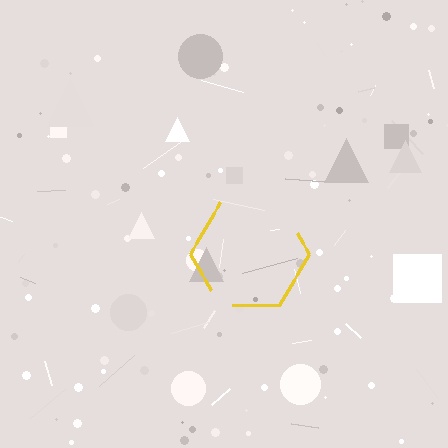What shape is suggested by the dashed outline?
The dashed outline suggests a hexagon.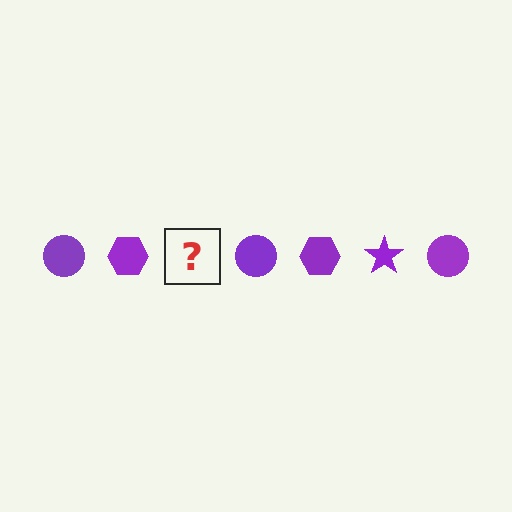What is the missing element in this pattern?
The missing element is a purple star.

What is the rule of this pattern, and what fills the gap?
The rule is that the pattern cycles through circle, hexagon, star shapes in purple. The gap should be filled with a purple star.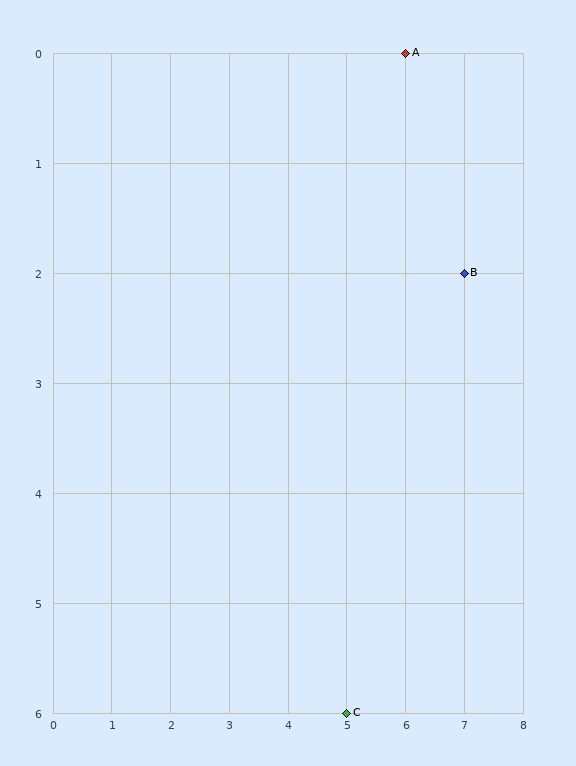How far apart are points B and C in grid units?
Points B and C are 2 columns and 4 rows apart (about 4.5 grid units diagonally).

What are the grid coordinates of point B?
Point B is at grid coordinates (7, 2).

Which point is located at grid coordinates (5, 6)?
Point C is at (5, 6).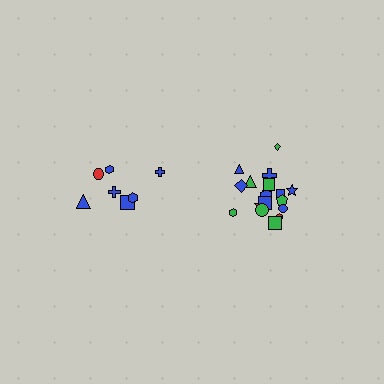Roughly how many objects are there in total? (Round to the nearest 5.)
Roughly 25 objects in total.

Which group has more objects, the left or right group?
The right group.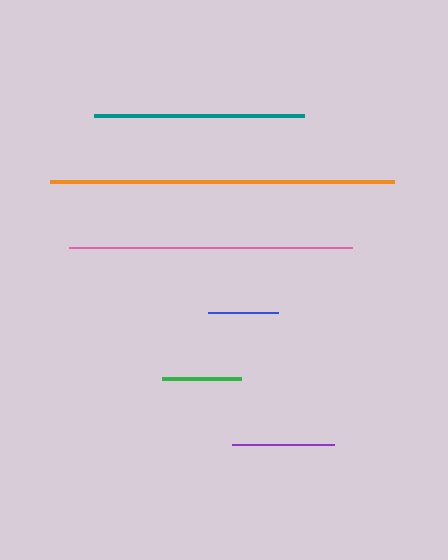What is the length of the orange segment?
The orange segment is approximately 344 pixels long.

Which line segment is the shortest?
The blue line is the shortest at approximately 70 pixels.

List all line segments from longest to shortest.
From longest to shortest: orange, pink, teal, purple, green, blue.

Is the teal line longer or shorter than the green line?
The teal line is longer than the green line.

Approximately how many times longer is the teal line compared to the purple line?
The teal line is approximately 2.0 times the length of the purple line.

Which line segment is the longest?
The orange line is the longest at approximately 344 pixels.